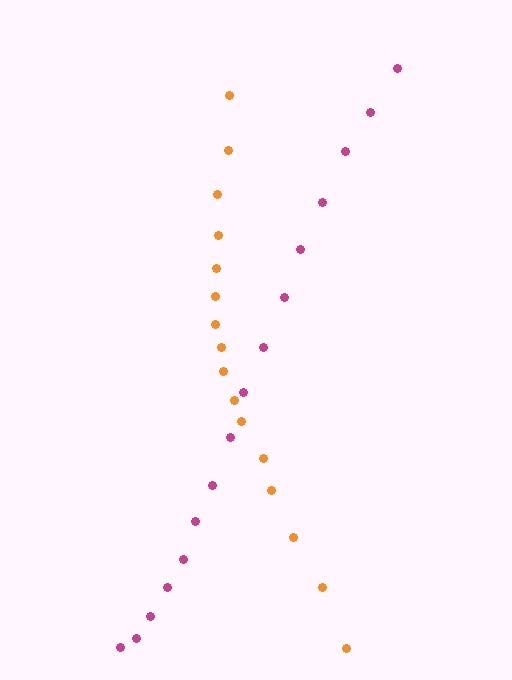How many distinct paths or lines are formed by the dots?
There are 2 distinct paths.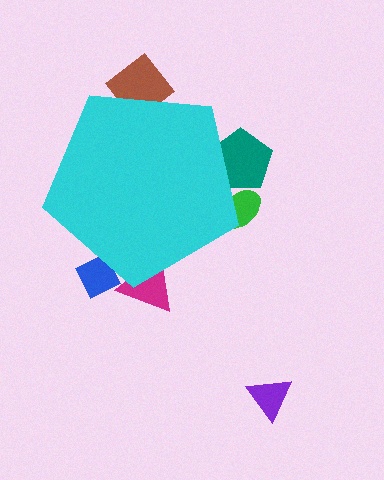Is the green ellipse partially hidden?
Yes, the green ellipse is partially hidden behind the cyan pentagon.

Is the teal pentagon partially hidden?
Yes, the teal pentagon is partially hidden behind the cyan pentagon.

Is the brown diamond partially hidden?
Yes, the brown diamond is partially hidden behind the cyan pentagon.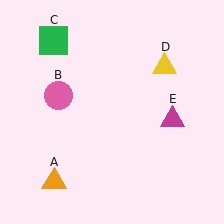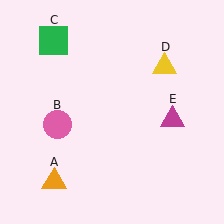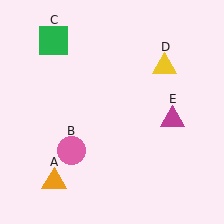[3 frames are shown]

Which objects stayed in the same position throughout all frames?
Orange triangle (object A) and green square (object C) and yellow triangle (object D) and magenta triangle (object E) remained stationary.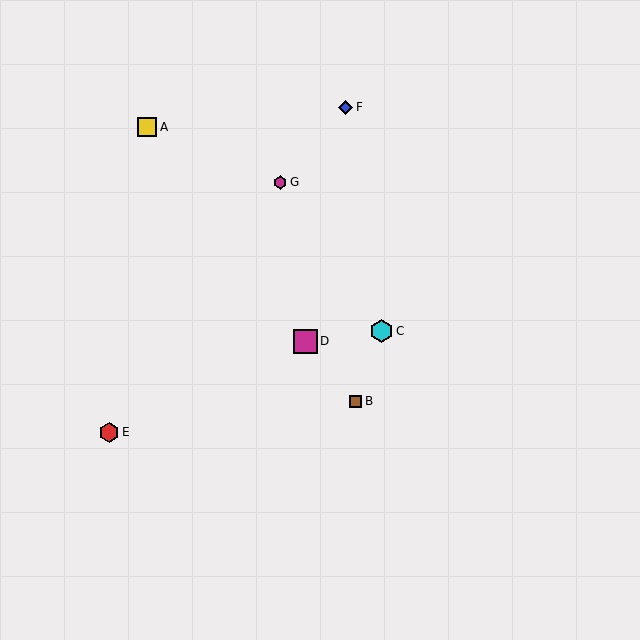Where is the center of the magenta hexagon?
The center of the magenta hexagon is at (280, 182).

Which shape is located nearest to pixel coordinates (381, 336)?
The cyan hexagon (labeled C) at (381, 331) is nearest to that location.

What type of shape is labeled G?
Shape G is a magenta hexagon.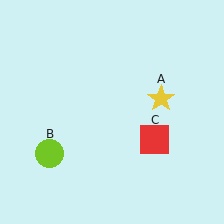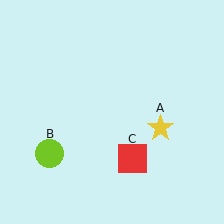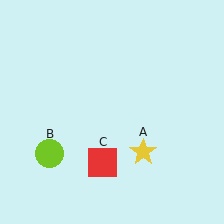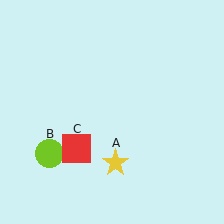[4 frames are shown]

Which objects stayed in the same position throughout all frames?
Lime circle (object B) remained stationary.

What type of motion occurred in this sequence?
The yellow star (object A), red square (object C) rotated clockwise around the center of the scene.